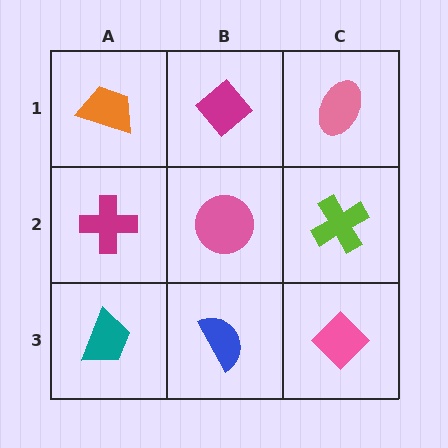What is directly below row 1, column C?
A lime cross.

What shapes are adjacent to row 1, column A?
A magenta cross (row 2, column A), a magenta diamond (row 1, column B).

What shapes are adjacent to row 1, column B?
A pink circle (row 2, column B), an orange trapezoid (row 1, column A), a pink ellipse (row 1, column C).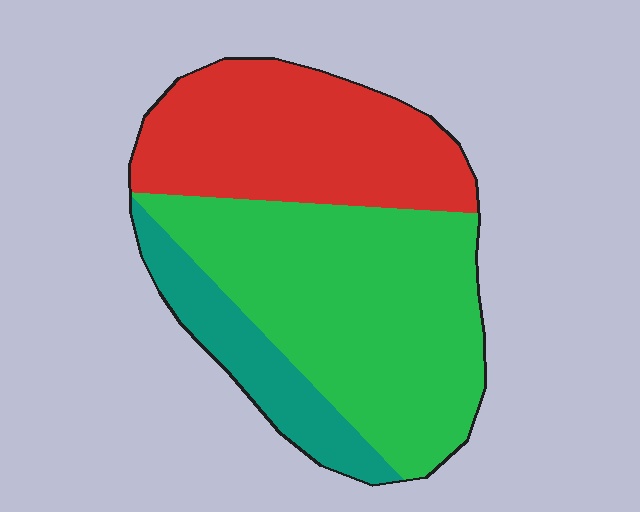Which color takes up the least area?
Teal, at roughly 15%.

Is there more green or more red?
Green.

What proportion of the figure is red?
Red takes up about one third (1/3) of the figure.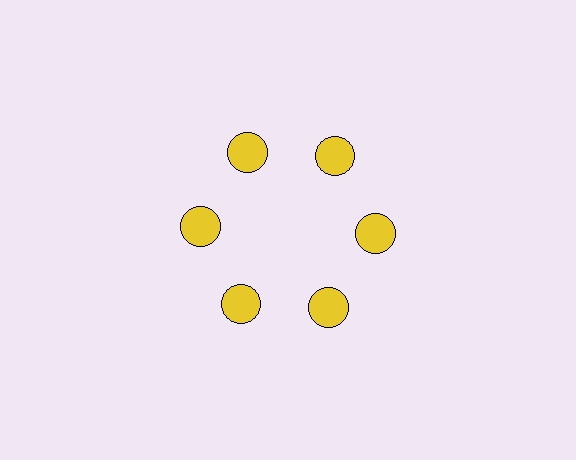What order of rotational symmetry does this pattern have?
This pattern has 6-fold rotational symmetry.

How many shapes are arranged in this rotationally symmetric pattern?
There are 6 shapes, arranged in 6 groups of 1.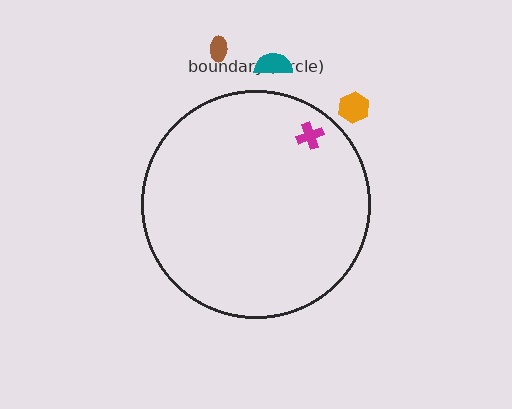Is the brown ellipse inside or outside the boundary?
Outside.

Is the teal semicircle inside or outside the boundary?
Outside.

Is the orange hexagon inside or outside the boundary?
Outside.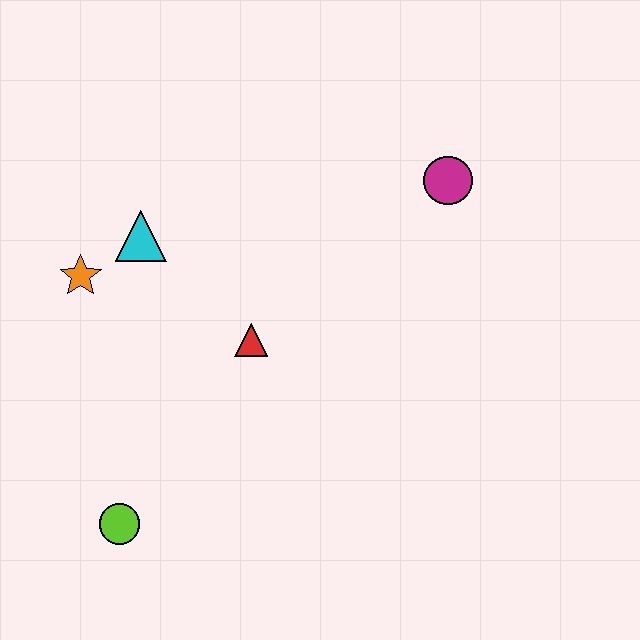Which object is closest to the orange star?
The cyan triangle is closest to the orange star.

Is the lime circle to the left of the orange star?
No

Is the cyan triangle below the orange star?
No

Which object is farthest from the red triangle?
The magenta circle is farthest from the red triangle.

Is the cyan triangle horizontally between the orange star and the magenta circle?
Yes